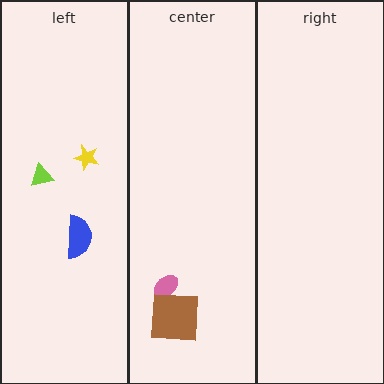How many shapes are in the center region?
2.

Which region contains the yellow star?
The left region.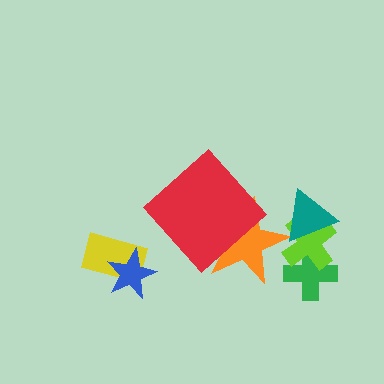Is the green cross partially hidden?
Yes, it is partially covered by another shape.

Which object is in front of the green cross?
The lime cross is in front of the green cross.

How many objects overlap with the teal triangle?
2 objects overlap with the teal triangle.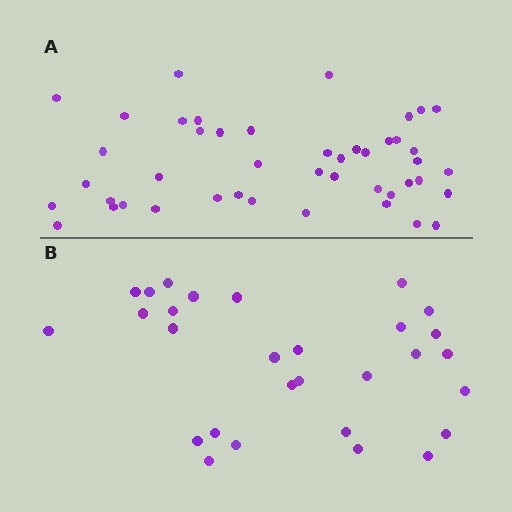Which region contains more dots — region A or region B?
Region A (the top region) has more dots.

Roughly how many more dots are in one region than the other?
Region A has approximately 15 more dots than region B.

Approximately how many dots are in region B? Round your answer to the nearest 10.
About 30 dots. (The exact count is 29, which rounds to 30.)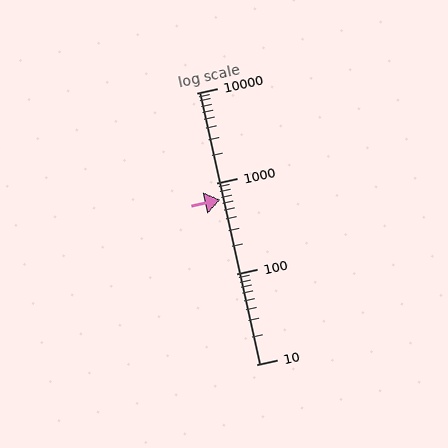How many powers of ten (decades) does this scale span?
The scale spans 3 decades, from 10 to 10000.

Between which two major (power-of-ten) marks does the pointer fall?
The pointer is between 100 and 1000.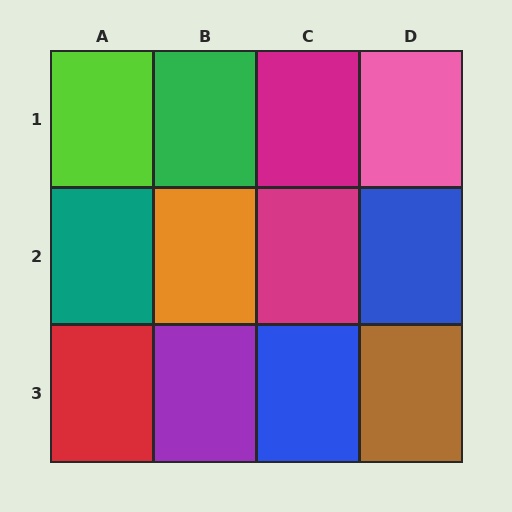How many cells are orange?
1 cell is orange.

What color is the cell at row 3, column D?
Brown.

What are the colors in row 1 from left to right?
Lime, green, magenta, pink.